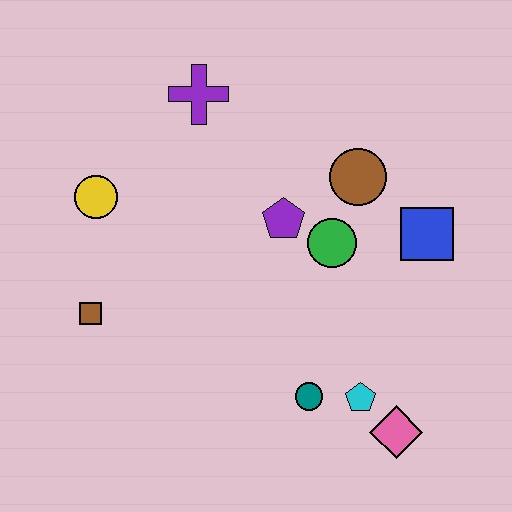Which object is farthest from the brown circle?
The brown square is farthest from the brown circle.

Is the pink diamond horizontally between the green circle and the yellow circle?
No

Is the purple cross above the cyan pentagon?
Yes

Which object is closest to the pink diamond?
The cyan pentagon is closest to the pink diamond.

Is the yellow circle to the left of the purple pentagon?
Yes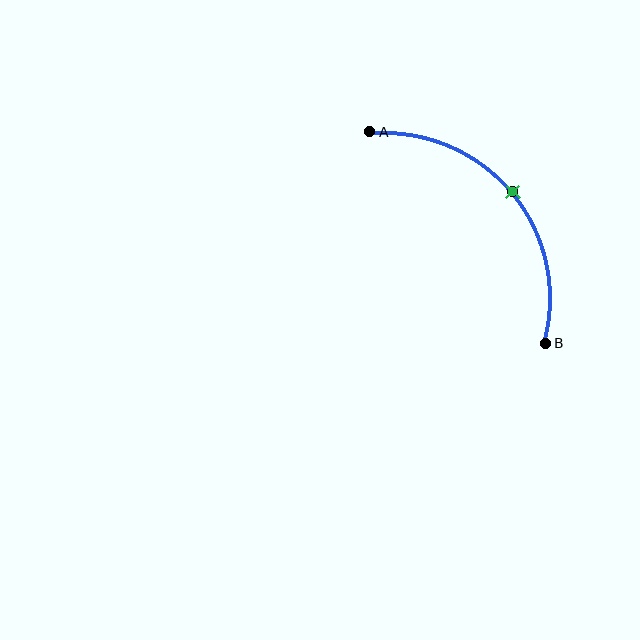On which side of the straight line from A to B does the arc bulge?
The arc bulges above and to the right of the straight line connecting A and B.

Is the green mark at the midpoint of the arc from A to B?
Yes. The green mark lies on the arc at equal arc-length from both A and B — it is the arc midpoint.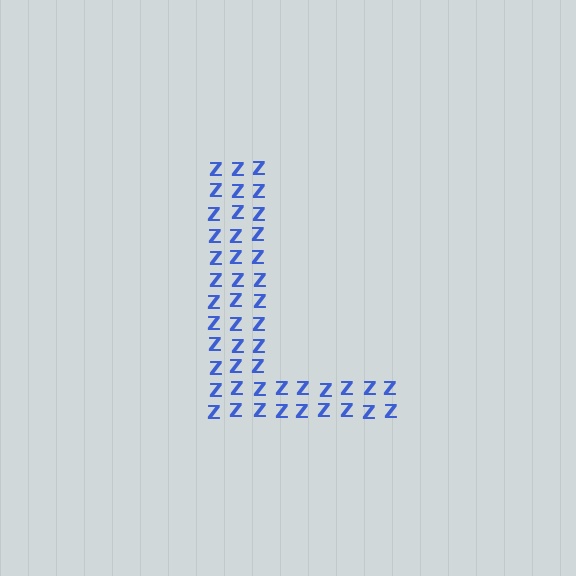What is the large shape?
The large shape is the letter L.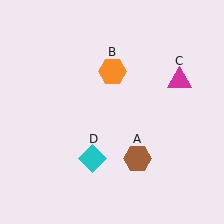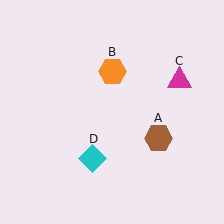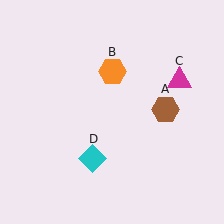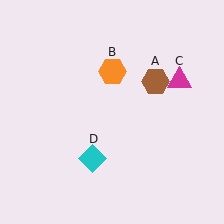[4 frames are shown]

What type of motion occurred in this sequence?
The brown hexagon (object A) rotated counterclockwise around the center of the scene.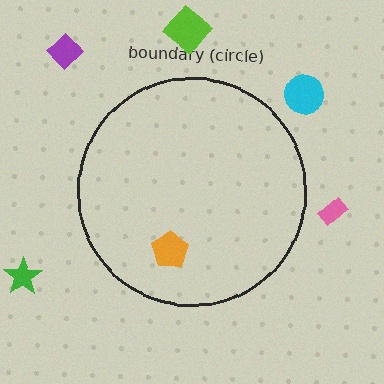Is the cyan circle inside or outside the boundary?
Outside.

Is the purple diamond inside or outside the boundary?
Outside.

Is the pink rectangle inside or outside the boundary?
Outside.